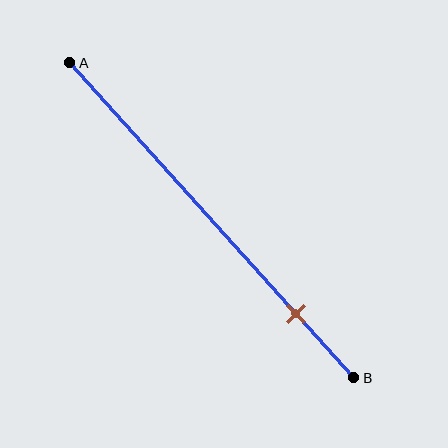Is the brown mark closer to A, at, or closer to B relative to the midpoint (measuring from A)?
The brown mark is closer to point B than the midpoint of segment AB.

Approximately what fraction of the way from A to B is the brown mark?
The brown mark is approximately 80% of the way from A to B.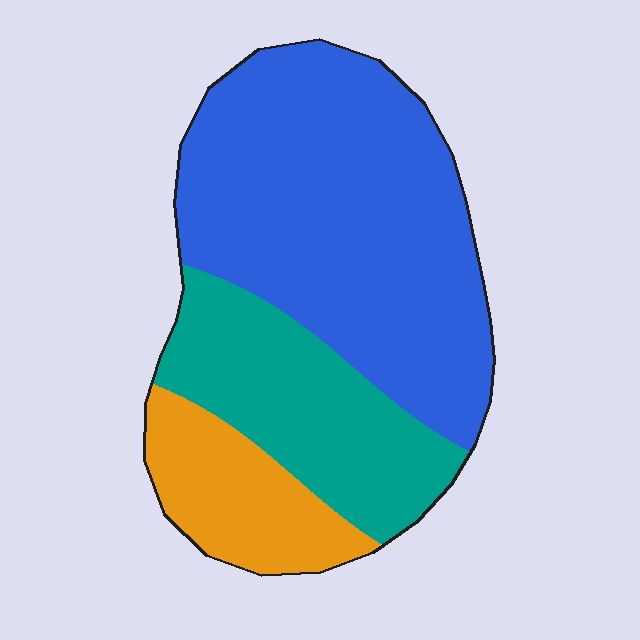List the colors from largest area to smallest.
From largest to smallest: blue, teal, orange.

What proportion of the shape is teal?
Teal takes up between a quarter and a half of the shape.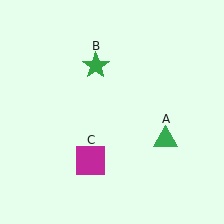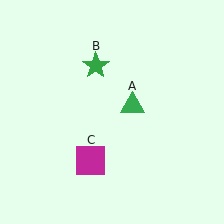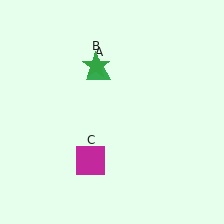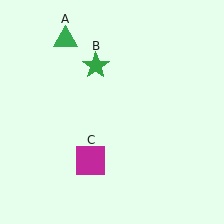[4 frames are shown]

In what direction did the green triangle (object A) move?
The green triangle (object A) moved up and to the left.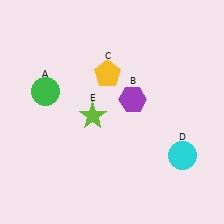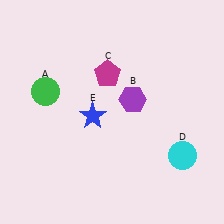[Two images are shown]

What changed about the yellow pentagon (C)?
In Image 1, C is yellow. In Image 2, it changed to magenta.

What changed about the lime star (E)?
In Image 1, E is lime. In Image 2, it changed to blue.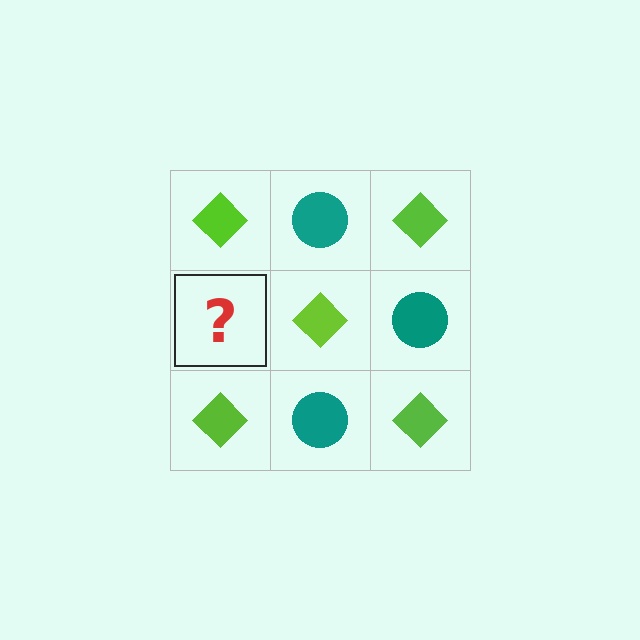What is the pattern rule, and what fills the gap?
The rule is that it alternates lime diamond and teal circle in a checkerboard pattern. The gap should be filled with a teal circle.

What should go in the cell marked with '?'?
The missing cell should contain a teal circle.